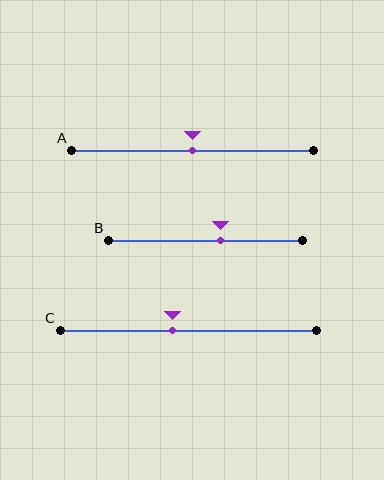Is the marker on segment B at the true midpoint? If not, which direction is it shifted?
No, the marker on segment B is shifted to the right by about 8% of the segment length.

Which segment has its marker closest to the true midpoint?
Segment A has its marker closest to the true midpoint.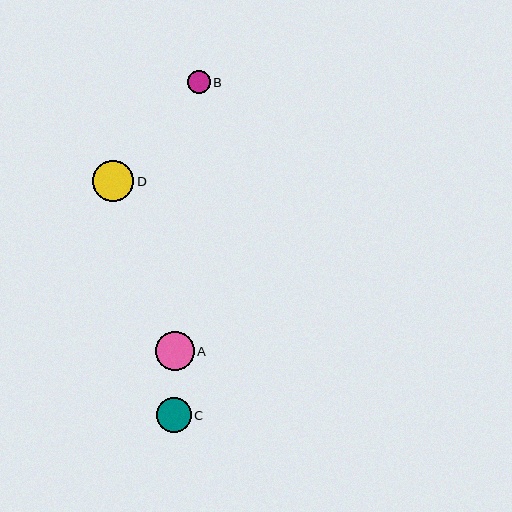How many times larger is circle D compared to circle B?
Circle D is approximately 1.8 times the size of circle B.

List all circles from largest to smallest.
From largest to smallest: D, A, C, B.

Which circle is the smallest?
Circle B is the smallest with a size of approximately 23 pixels.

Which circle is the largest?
Circle D is the largest with a size of approximately 41 pixels.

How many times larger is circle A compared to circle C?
Circle A is approximately 1.1 times the size of circle C.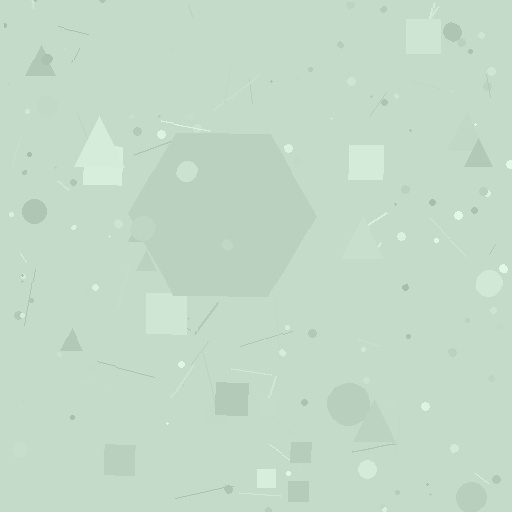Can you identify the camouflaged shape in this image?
The camouflaged shape is a hexagon.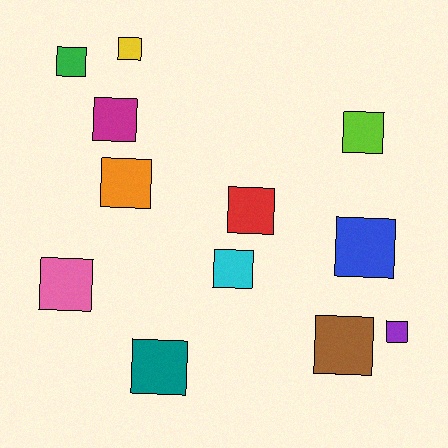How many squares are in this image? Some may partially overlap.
There are 12 squares.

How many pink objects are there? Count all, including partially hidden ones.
There is 1 pink object.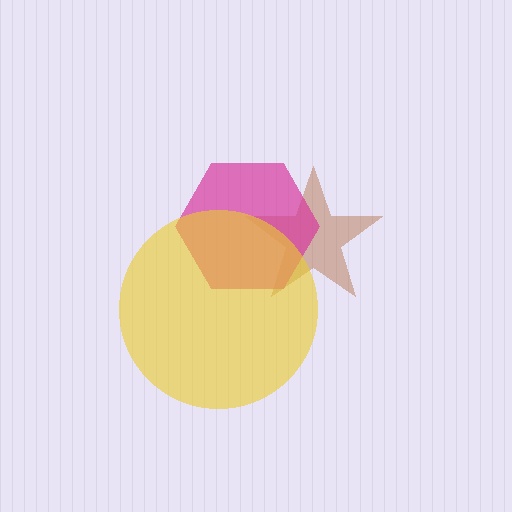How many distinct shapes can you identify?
There are 3 distinct shapes: a brown star, a magenta hexagon, a yellow circle.